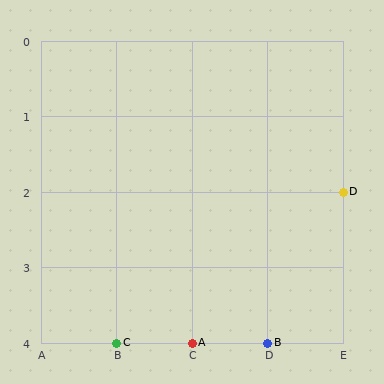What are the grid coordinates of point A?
Point A is at grid coordinates (C, 4).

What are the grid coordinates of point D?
Point D is at grid coordinates (E, 2).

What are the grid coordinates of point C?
Point C is at grid coordinates (B, 4).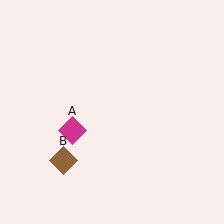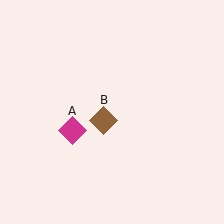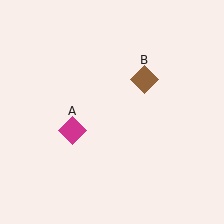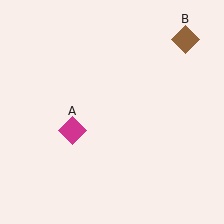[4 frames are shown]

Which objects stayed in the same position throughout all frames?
Magenta diamond (object A) remained stationary.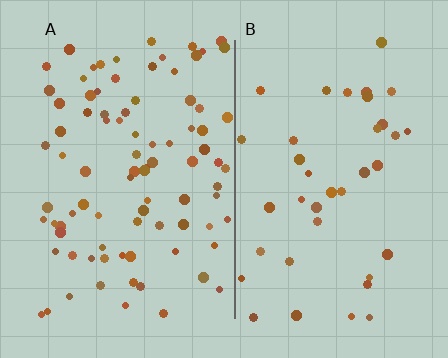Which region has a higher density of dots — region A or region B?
A (the left).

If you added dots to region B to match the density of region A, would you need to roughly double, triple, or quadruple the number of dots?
Approximately double.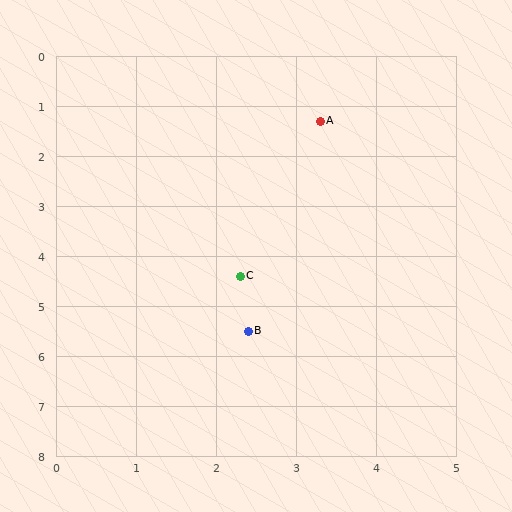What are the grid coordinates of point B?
Point B is at approximately (2.4, 5.5).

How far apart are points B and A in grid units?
Points B and A are about 4.3 grid units apart.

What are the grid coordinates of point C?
Point C is at approximately (2.3, 4.4).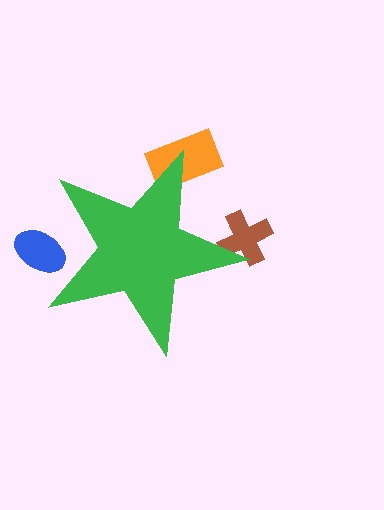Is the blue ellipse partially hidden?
Yes, the blue ellipse is partially hidden behind the green star.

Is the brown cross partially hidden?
Yes, the brown cross is partially hidden behind the green star.